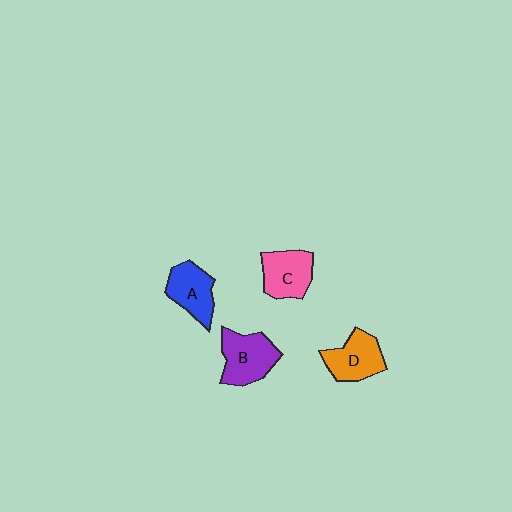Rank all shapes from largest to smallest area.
From largest to smallest: B (purple), D (orange), C (pink), A (blue).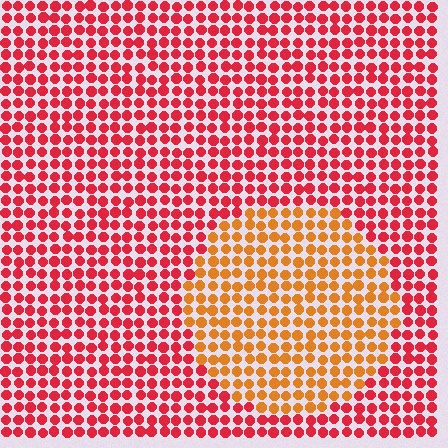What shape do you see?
I see a circle.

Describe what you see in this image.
The image is filled with small red elements in a uniform arrangement. A circle-shaped region is visible where the elements are tinted to a slightly different hue, forming a subtle color boundary.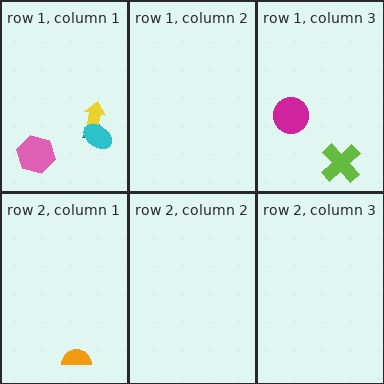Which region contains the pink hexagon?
The row 1, column 1 region.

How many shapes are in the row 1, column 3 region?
2.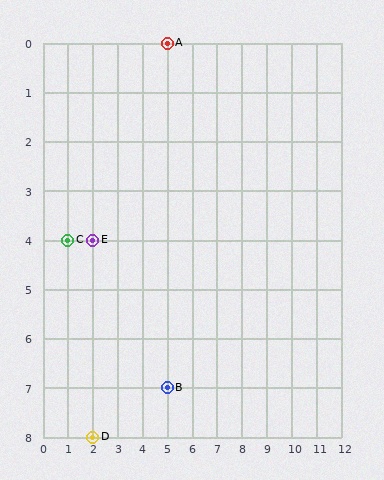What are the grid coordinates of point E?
Point E is at grid coordinates (2, 4).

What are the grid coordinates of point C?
Point C is at grid coordinates (1, 4).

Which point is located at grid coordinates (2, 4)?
Point E is at (2, 4).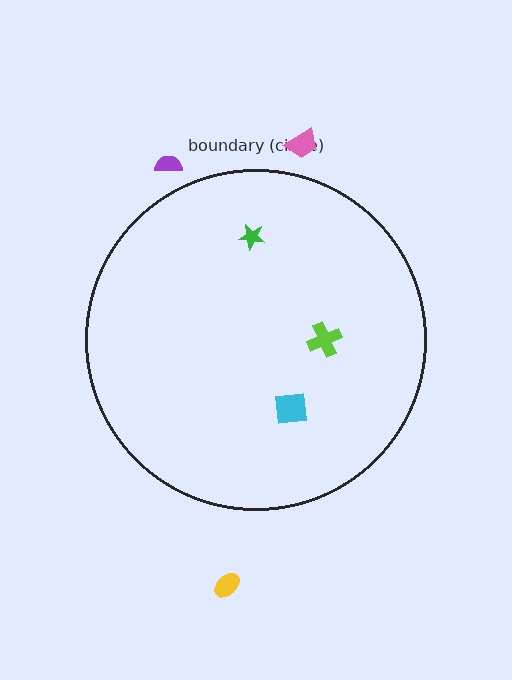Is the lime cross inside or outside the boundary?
Inside.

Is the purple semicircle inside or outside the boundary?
Outside.